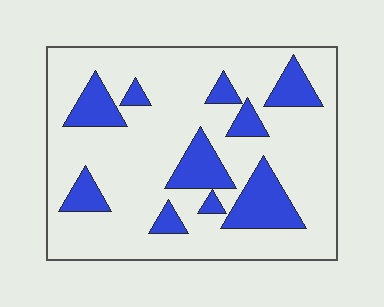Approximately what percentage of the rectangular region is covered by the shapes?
Approximately 20%.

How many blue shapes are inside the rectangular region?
10.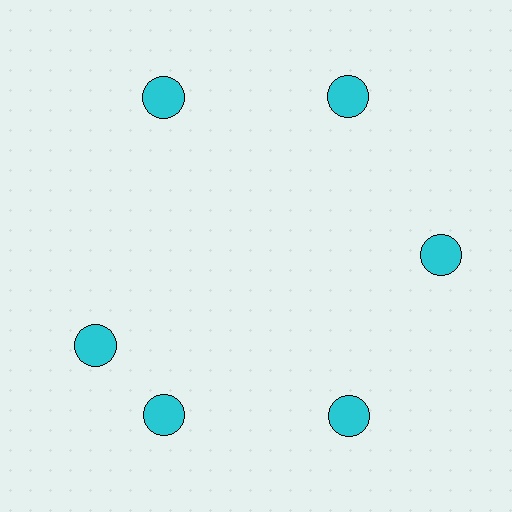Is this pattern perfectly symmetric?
No. The 6 cyan circles are arranged in a ring, but one element near the 9 o'clock position is rotated out of alignment along the ring, breaking the 6-fold rotational symmetry.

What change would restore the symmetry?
The symmetry would be restored by rotating it back into even spacing with its neighbors so that all 6 circles sit at equal angles and equal distance from the center.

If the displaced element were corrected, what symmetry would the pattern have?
It would have 6-fold rotational symmetry — the pattern would map onto itself every 60 degrees.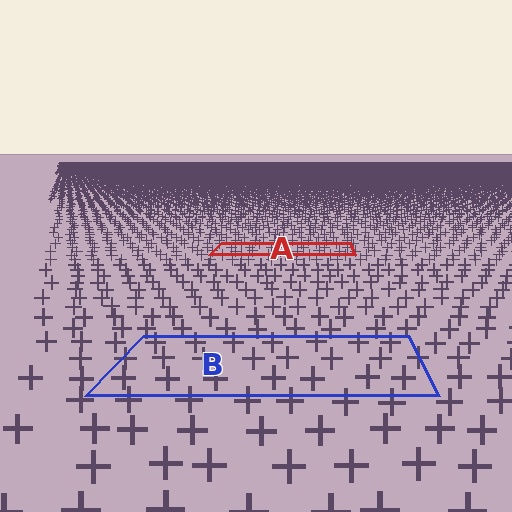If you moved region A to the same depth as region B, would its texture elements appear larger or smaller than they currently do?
They would appear larger. At a closer depth, the same texture elements are projected at a bigger on-screen size.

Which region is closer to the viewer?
Region B is closer. The texture elements there are larger and more spread out.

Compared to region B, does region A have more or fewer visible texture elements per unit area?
Region A has more texture elements per unit area — they are packed more densely because it is farther away.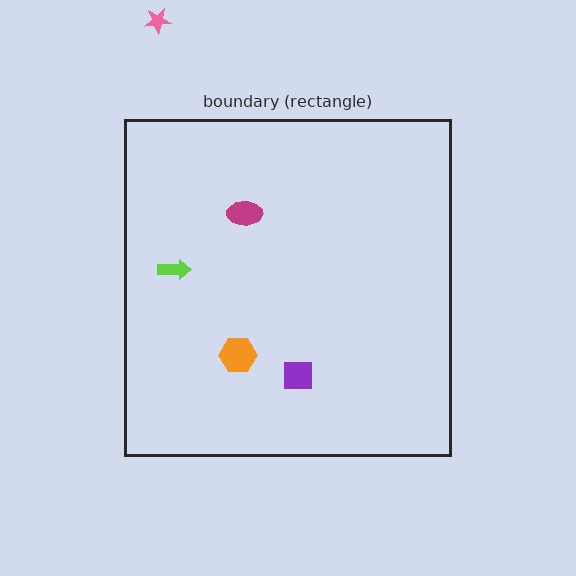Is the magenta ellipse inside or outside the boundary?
Inside.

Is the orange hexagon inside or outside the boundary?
Inside.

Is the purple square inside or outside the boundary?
Inside.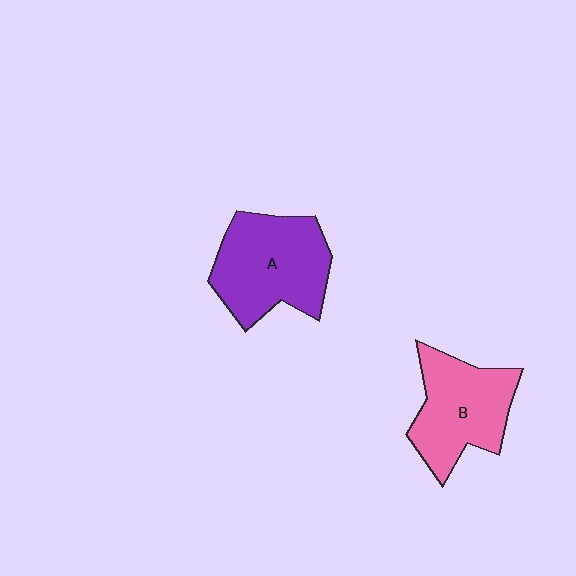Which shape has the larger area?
Shape A (purple).